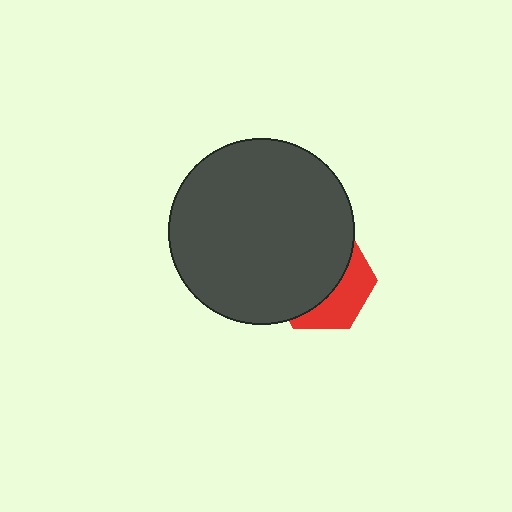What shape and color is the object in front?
The object in front is a dark gray circle.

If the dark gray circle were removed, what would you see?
You would see the complete red hexagon.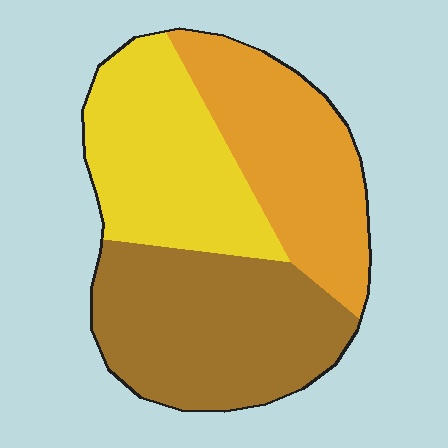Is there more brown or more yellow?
Brown.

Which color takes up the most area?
Brown, at roughly 40%.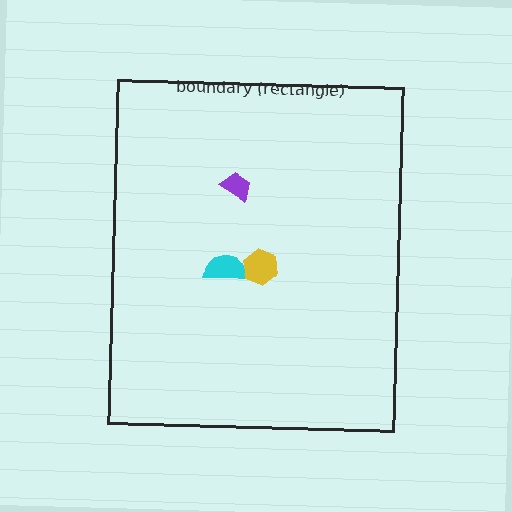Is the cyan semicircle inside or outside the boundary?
Inside.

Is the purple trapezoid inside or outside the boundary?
Inside.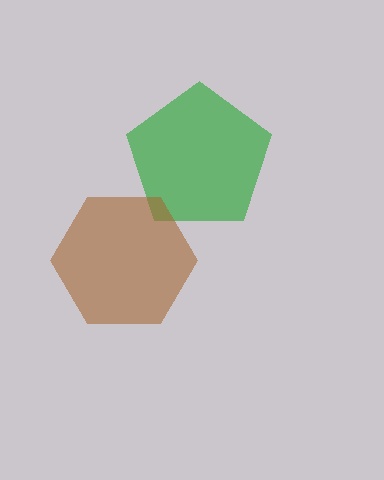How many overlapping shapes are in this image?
There are 2 overlapping shapes in the image.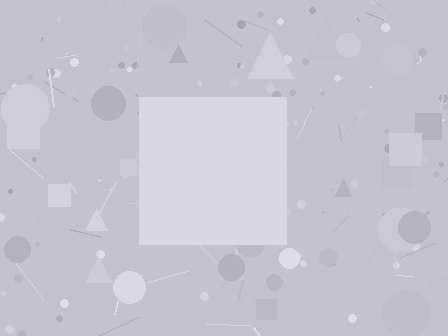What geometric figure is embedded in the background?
A square is embedded in the background.